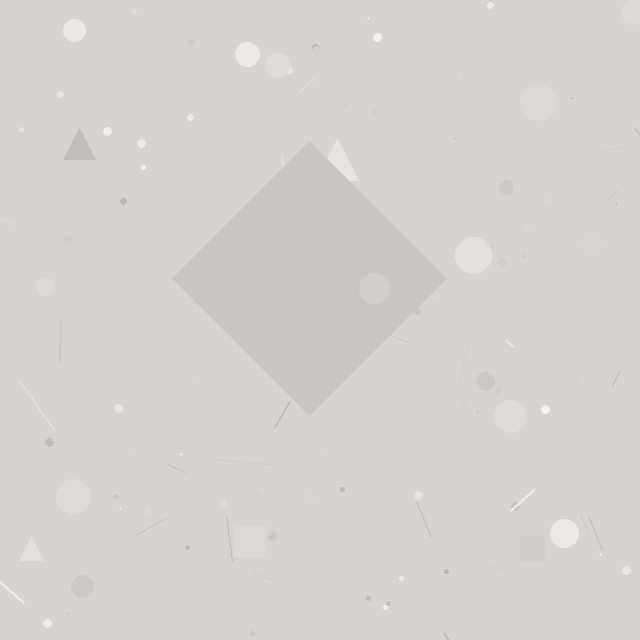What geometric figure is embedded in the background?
A diamond is embedded in the background.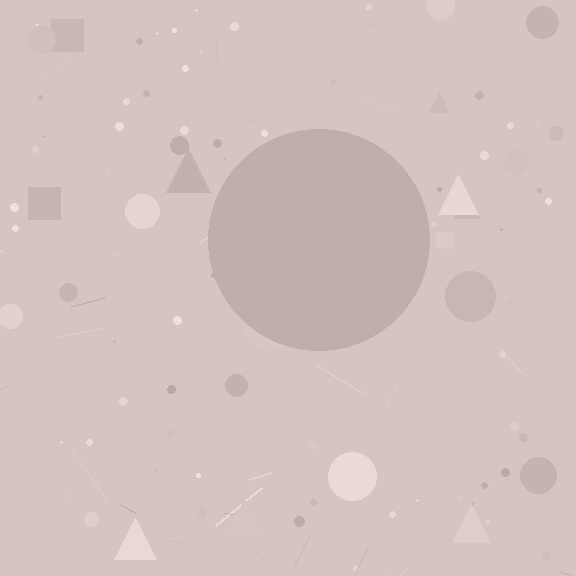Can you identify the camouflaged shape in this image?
The camouflaged shape is a circle.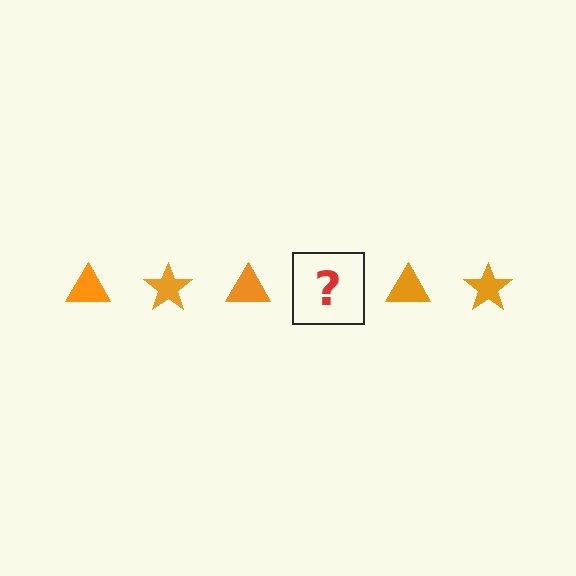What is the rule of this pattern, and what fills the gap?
The rule is that the pattern cycles through triangle, star shapes in orange. The gap should be filled with an orange star.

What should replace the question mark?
The question mark should be replaced with an orange star.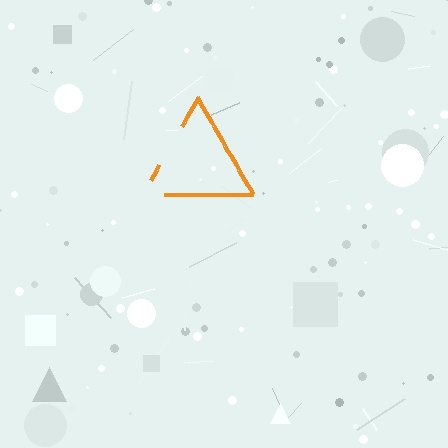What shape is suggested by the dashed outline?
The dashed outline suggests a triangle.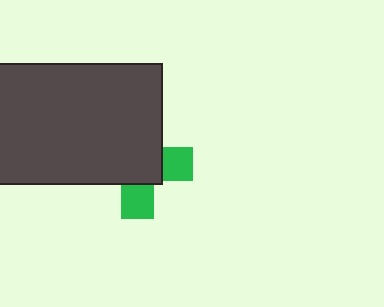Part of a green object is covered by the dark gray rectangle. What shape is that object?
It is a cross.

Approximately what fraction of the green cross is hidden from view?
Roughly 66% of the green cross is hidden behind the dark gray rectangle.